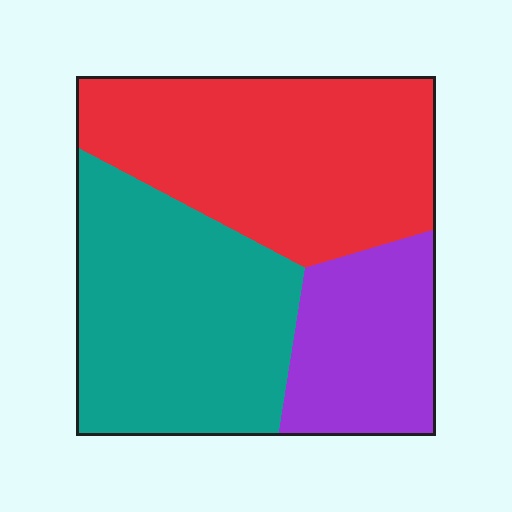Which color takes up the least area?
Purple, at roughly 20%.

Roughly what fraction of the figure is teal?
Teal takes up about three eighths (3/8) of the figure.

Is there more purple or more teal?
Teal.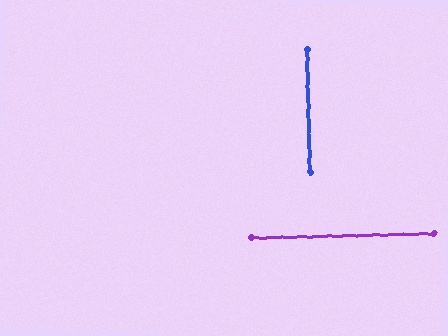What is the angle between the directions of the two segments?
Approximately 90 degrees.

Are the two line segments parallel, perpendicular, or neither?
Perpendicular — they meet at approximately 90°.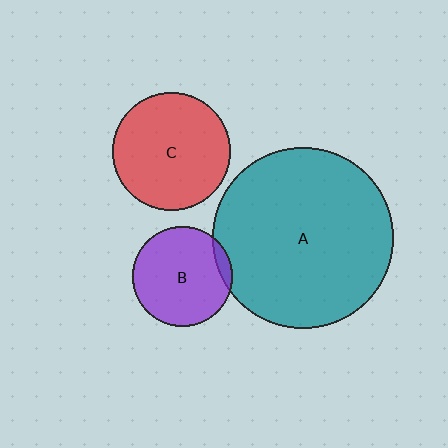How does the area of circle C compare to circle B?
Approximately 1.4 times.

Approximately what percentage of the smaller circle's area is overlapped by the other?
Approximately 5%.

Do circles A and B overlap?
Yes.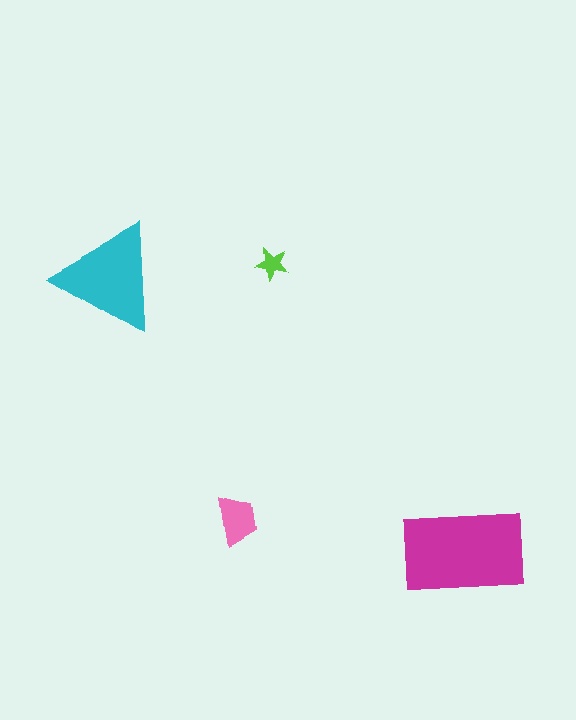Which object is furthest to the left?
The cyan triangle is leftmost.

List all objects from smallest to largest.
The lime star, the pink trapezoid, the cyan triangle, the magenta rectangle.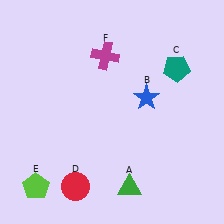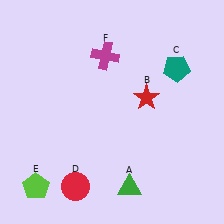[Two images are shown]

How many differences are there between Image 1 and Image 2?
There is 1 difference between the two images.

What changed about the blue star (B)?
In Image 1, B is blue. In Image 2, it changed to red.